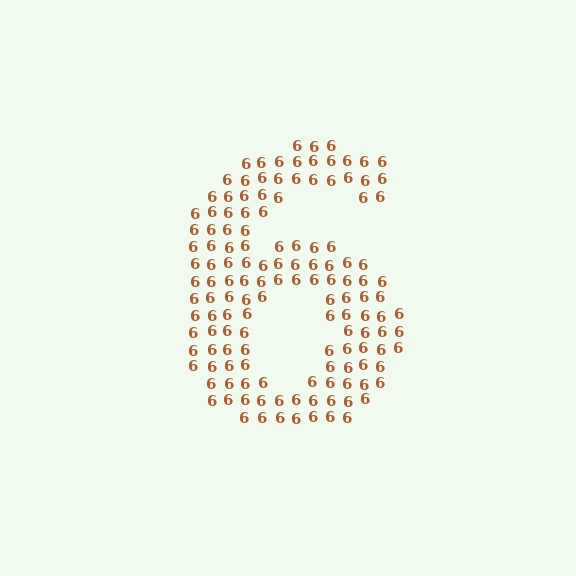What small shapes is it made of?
It is made of small digit 6's.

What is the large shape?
The large shape is the digit 6.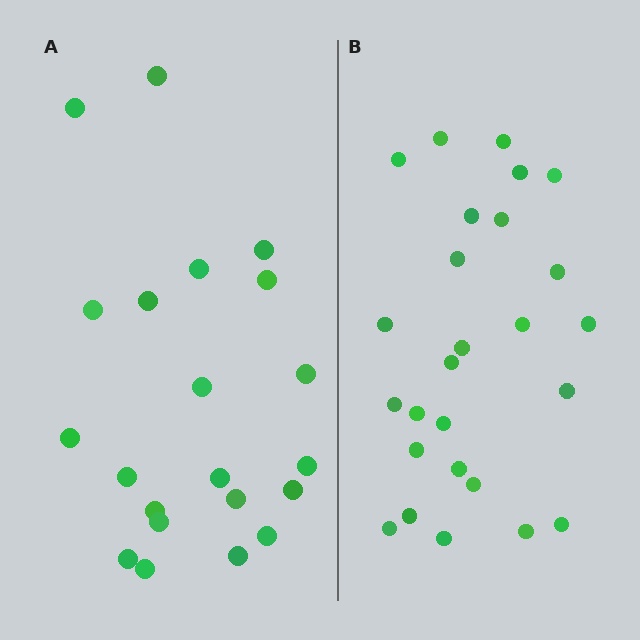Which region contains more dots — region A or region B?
Region B (the right region) has more dots.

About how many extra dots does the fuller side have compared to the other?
Region B has about 5 more dots than region A.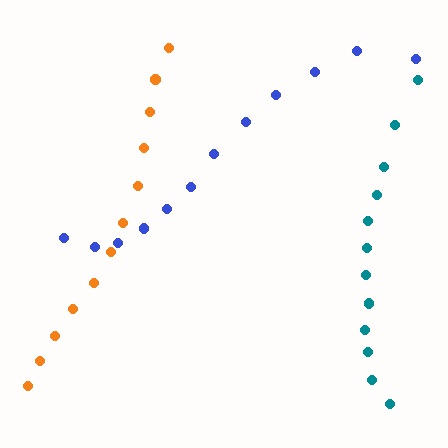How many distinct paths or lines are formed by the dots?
There are 3 distinct paths.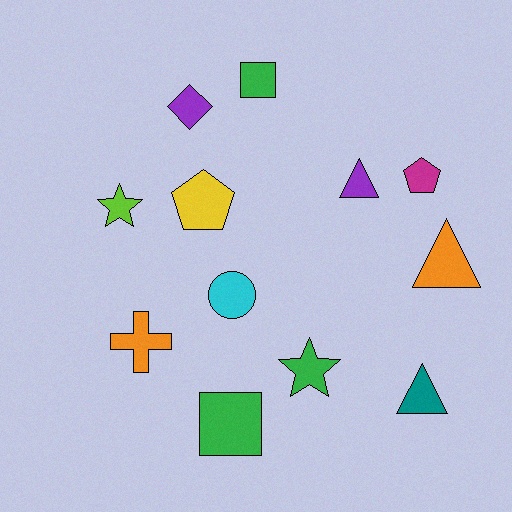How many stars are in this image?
There are 2 stars.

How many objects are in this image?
There are 12 objects.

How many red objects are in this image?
There are no red objects.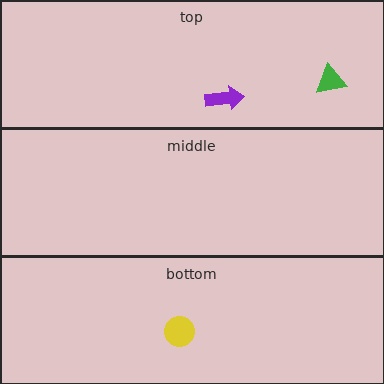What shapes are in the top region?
The green triangle, the purple arrow.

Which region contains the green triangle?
The top region.